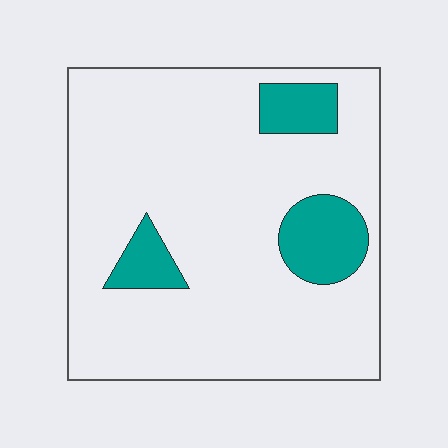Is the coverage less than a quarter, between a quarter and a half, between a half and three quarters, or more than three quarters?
Less than a quarter.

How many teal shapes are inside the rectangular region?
3.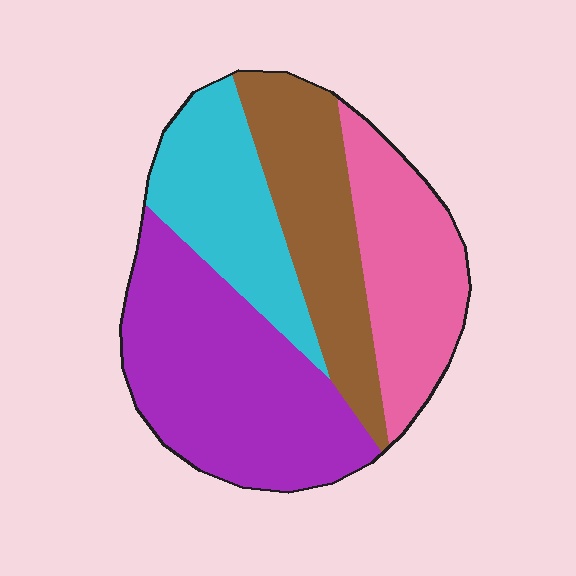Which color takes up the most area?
Purple, at roughly 35%.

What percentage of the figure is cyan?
Cyan covers around 20% of the figure.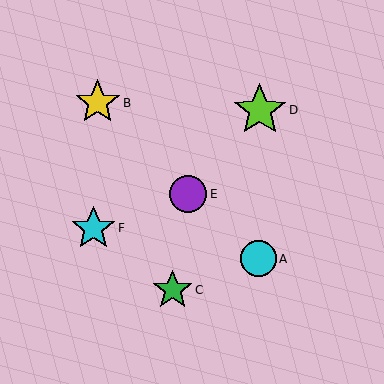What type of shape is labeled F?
Shape F is a cyan star.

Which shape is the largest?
The lime star (labeled D) is the largest.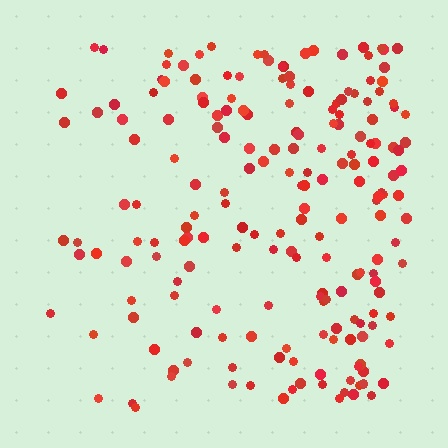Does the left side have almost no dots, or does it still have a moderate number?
Still a moderate number, just noticeably fewer than the right.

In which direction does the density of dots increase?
From left to right, with the right side densest.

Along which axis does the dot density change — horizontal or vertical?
Horizontal.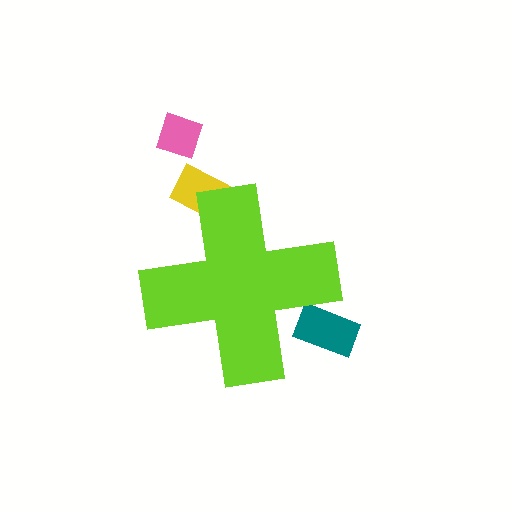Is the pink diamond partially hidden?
No, the pink diamond is fully visible.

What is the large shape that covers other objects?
A lime cross.